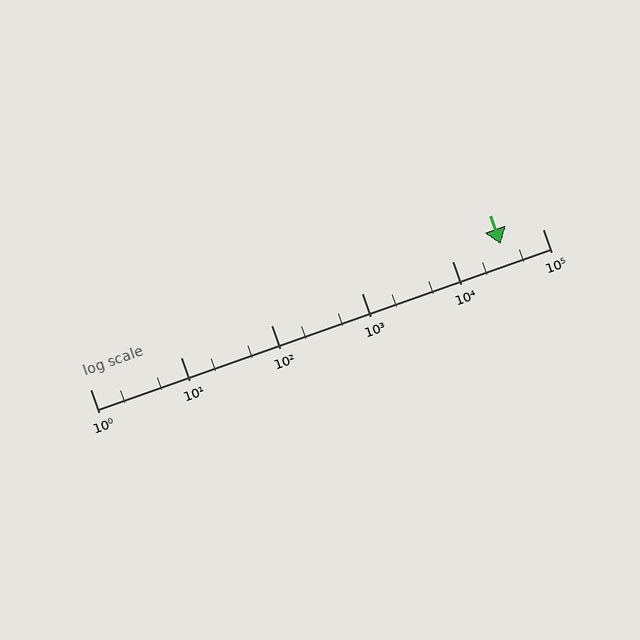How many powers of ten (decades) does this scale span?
The scale spans 5 decades, from 1 to 100000.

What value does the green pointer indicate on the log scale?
The pointer indicates approximately 34000.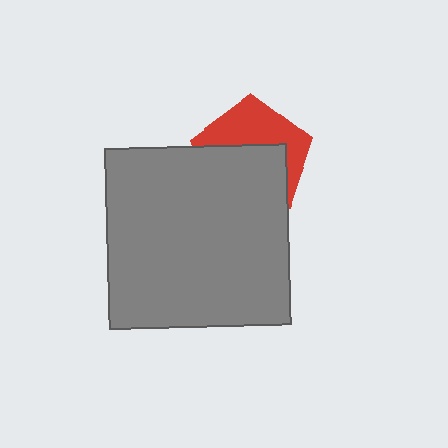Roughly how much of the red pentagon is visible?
A small part of it is visible (roughly 44%).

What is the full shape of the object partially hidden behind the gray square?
The partially hidden object is a red pentagon.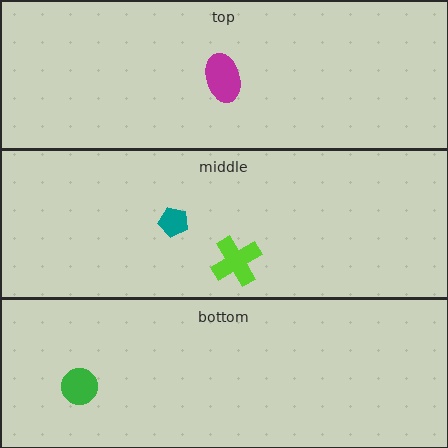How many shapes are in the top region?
1.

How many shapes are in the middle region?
2.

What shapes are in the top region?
The magenta ellipse.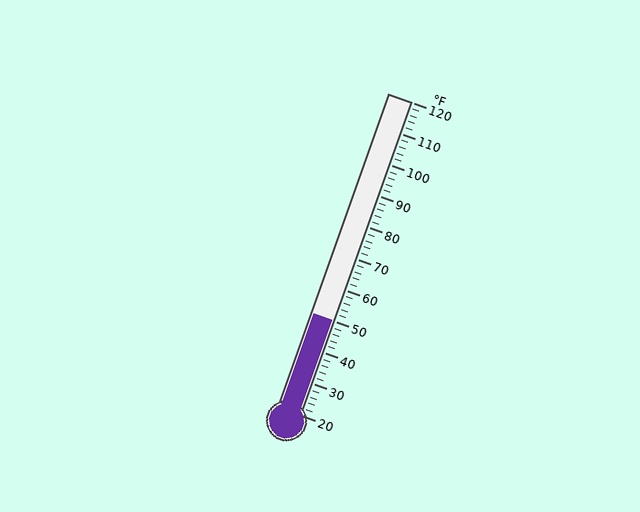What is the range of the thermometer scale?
The thermometer scale ranges from 20°F to 120°F.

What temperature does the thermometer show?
The thermometer shows approximately 50°F.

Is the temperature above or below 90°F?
The temperature is below 90°F.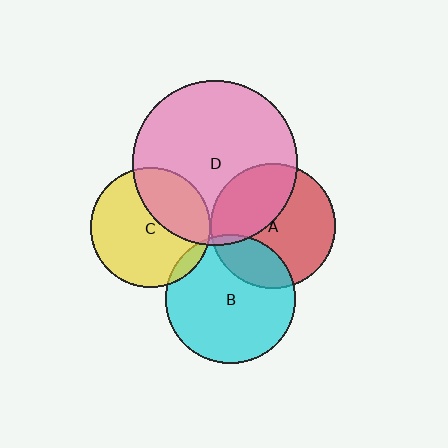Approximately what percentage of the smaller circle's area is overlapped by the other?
Approximately 5%.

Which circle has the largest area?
Circle D (pink).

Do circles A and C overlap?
Yes.